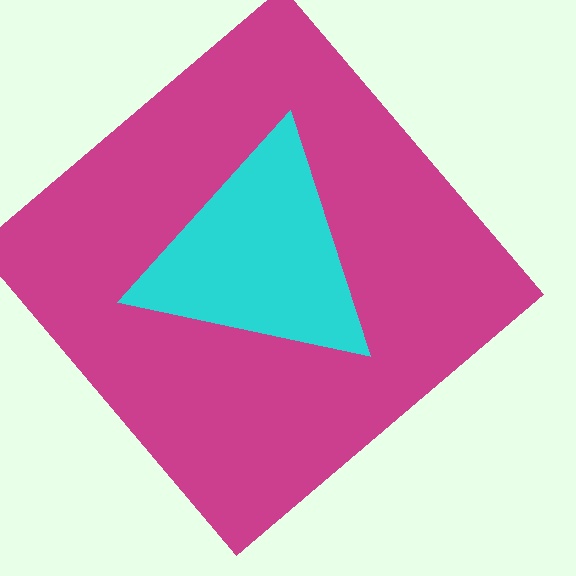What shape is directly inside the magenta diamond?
The cyan triangle.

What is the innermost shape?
The cyan triangle.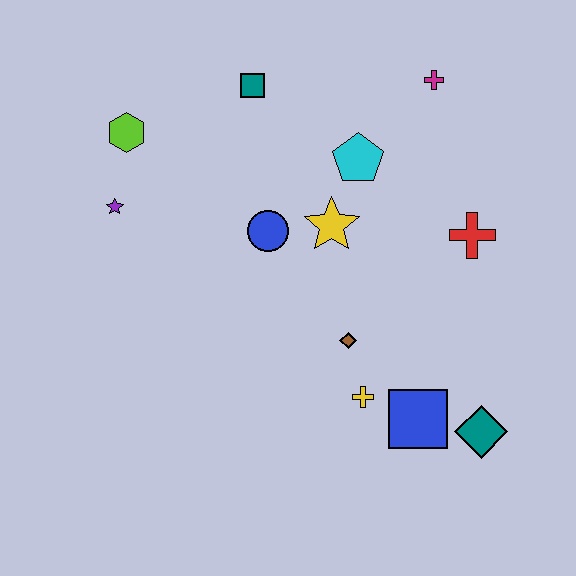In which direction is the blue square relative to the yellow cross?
The blue square is to the right of the yellow cross.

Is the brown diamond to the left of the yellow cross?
Yes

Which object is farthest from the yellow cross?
The lime hexagon is farthest from the yellow cross.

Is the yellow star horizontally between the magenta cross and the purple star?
Yes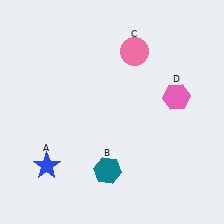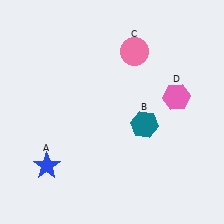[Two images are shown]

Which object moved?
The teal hexagon (B) moved up.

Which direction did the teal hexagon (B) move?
The teal hexagon (B) moved up.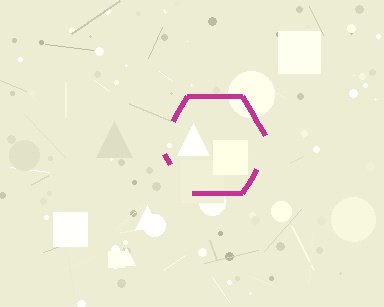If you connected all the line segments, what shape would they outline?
They would outline a hexagon.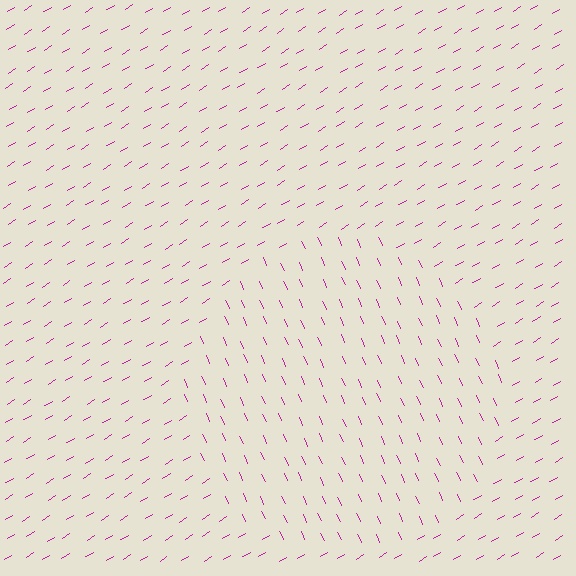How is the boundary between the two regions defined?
The boundary is defined purely by a change in line orientation (approximately 82 degrees difference). All lines are the same color and thickness.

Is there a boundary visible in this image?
Yes, there is a texture boundary formed by a change in line orientation.